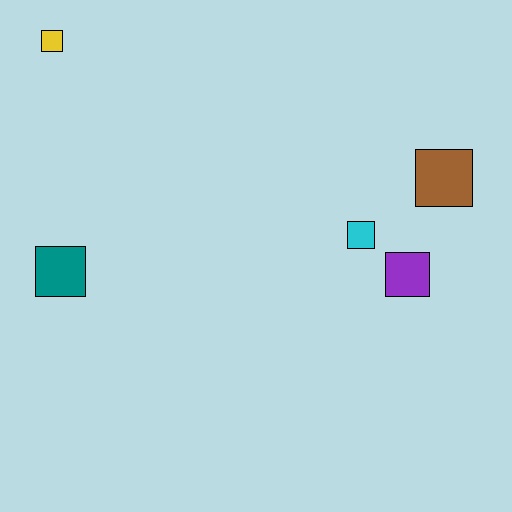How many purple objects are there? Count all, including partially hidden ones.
There is 1 purple object.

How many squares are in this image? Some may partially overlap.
There are 5 squares.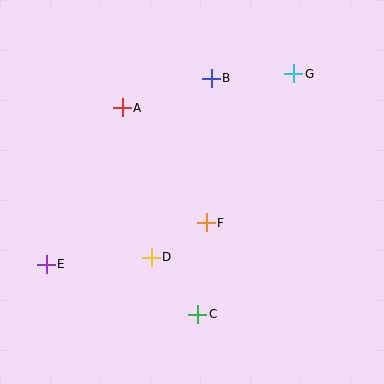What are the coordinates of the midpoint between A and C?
The midpoint between A and C is at (160, 211).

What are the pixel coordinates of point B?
Point B is at (211, 78).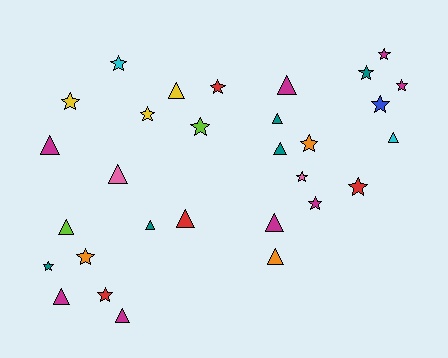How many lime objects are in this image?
There are 2 lime objects.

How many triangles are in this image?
There are 14 triangles.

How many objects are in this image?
There are 30 objects.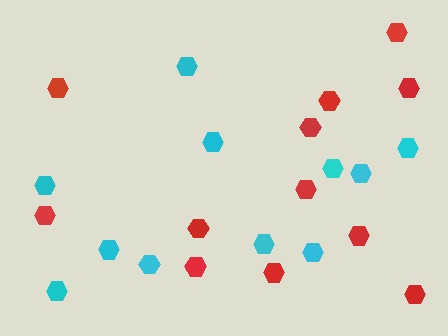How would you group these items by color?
There are 2 groups: one group of cyan hexagons (11) and one group of red hexagons (12).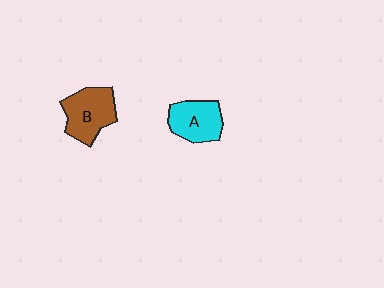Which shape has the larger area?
Shape B (brown).